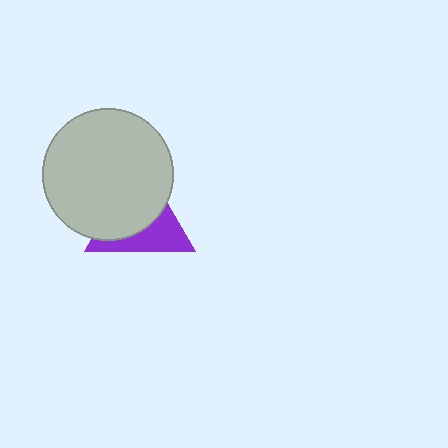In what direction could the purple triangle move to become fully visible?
The purple triangle could move toward the lower-right. That would shift it out from behind the light gray circle entirely.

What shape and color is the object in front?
The object in front is a light gray circle.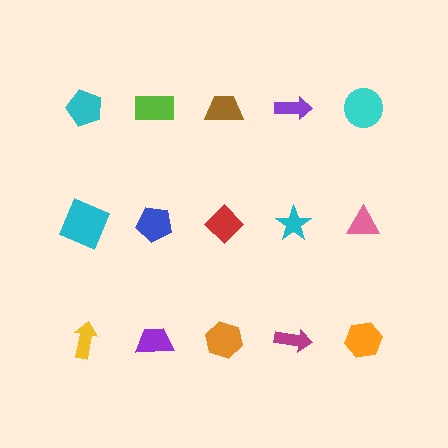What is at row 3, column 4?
A magenta arrow.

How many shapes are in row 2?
5 shapes.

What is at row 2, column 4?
A cyan star.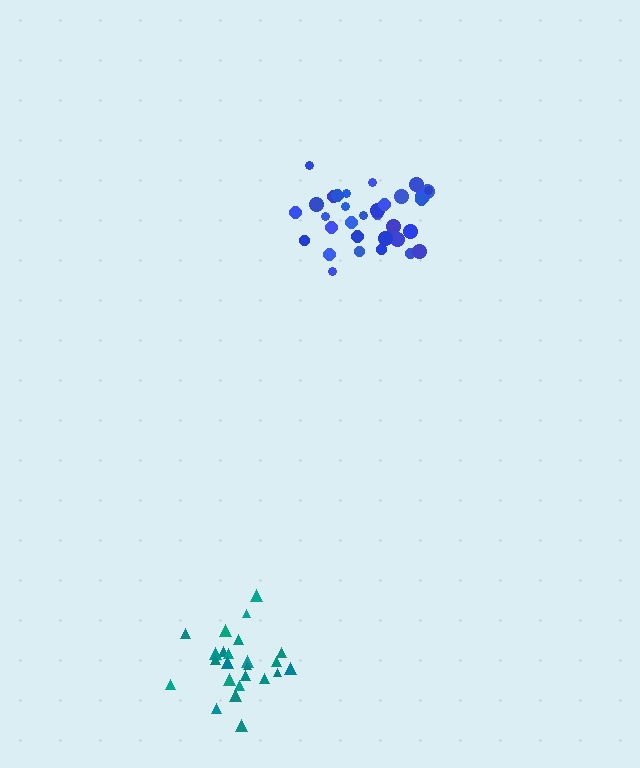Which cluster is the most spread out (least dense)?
Teal.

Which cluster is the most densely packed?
Blue.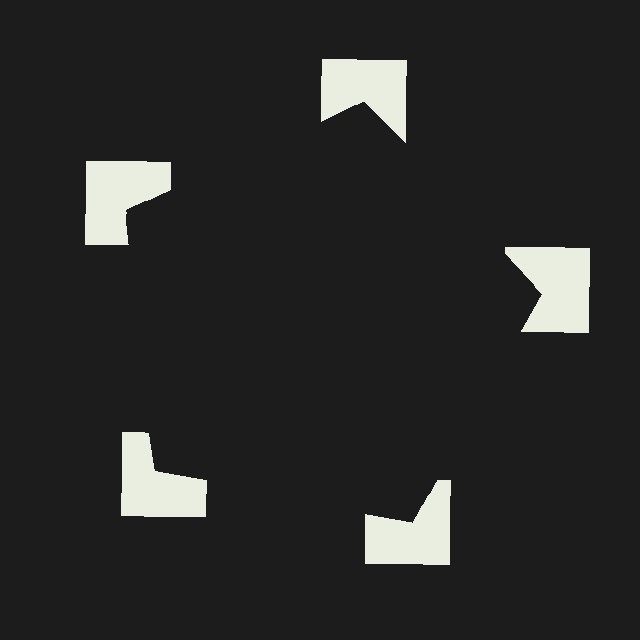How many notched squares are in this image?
There are 5 — one at each vertex of the illusory pentagon.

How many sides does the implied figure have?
5 sides.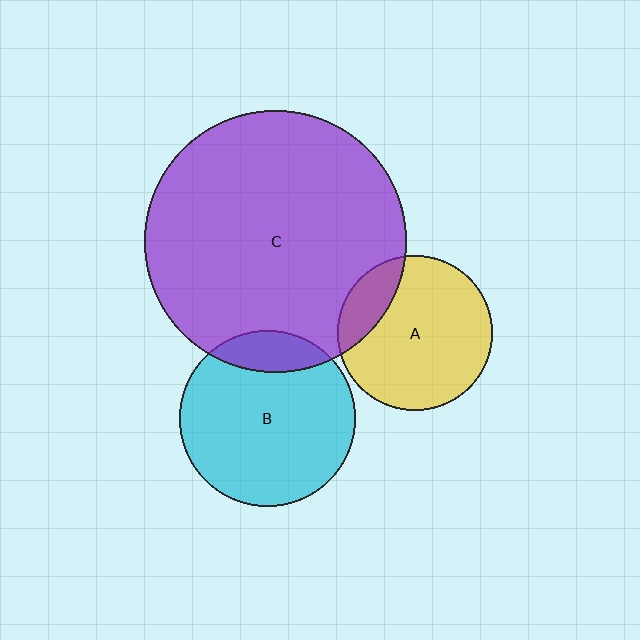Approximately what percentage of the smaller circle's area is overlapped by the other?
Approximately 15%.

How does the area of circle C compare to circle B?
Approximately 2.2 times.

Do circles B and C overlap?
Yes.